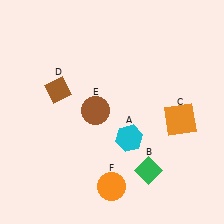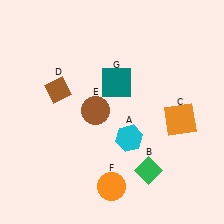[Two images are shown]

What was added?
A teal square (G) was added in Image 2.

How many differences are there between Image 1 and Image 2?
There is 1 difference between the two images.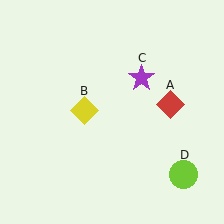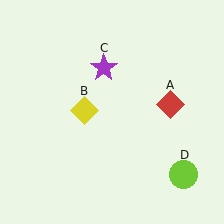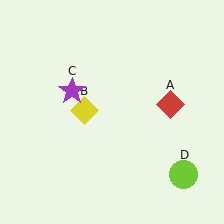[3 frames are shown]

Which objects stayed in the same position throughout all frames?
Red diamond (object A) and yellow diamond (object B) and lime circle (object D) remained stationary.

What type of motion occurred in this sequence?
The purple star (object C) rotated counterclockwise around the center of the scene.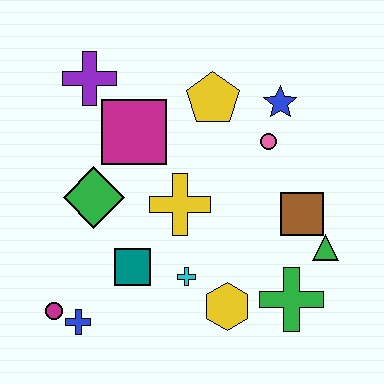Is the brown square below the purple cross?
Yes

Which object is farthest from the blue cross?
The blue star is farthest from the blue cross.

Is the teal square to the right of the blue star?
No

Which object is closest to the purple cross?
The magenta square is closest to the purple cross.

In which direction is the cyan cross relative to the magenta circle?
The cyan cross is to the right of the magenta circle.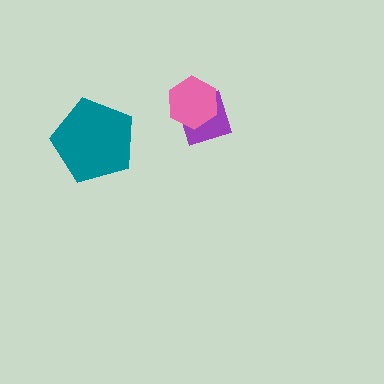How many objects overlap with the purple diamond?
1 object overlaps with the purple diamond.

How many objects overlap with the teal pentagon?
0 objects overlap with the teal pentagon.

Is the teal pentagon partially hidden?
No, no other shape covers it.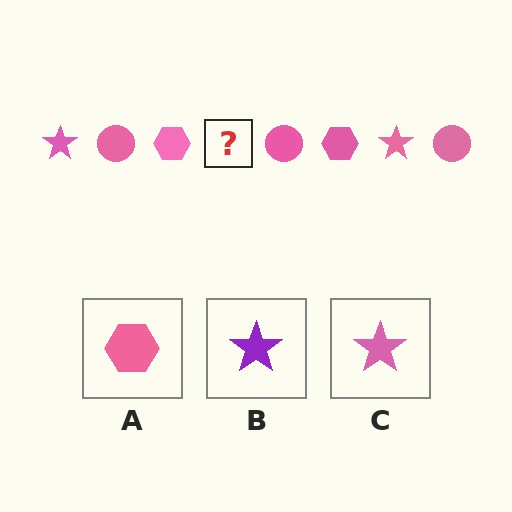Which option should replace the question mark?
Option C.